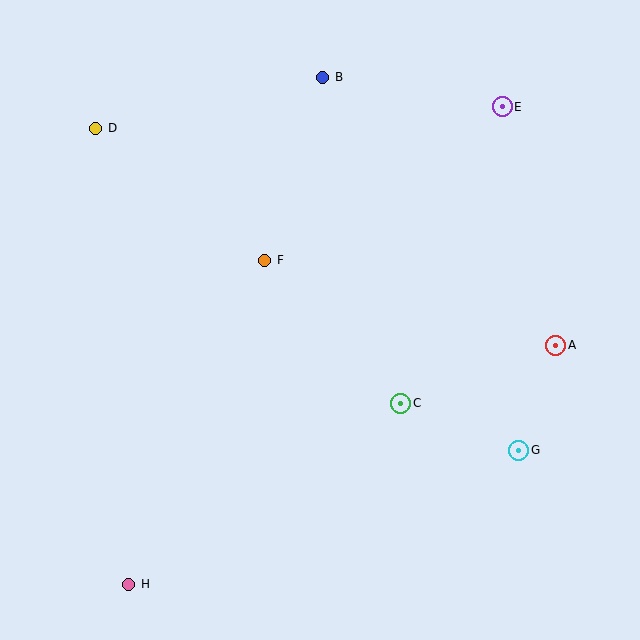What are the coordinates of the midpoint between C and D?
The midpoint between C and D is at (248, 266).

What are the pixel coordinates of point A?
Point A is at (556, 345).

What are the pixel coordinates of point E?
Point E is at (502, 107).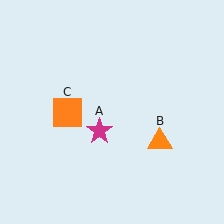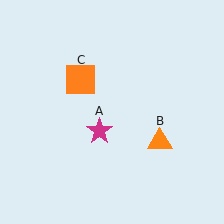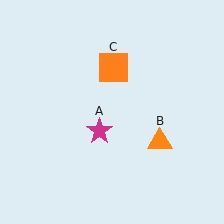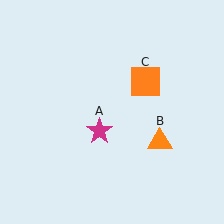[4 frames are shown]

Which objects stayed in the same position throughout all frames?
Magenta star (object A) and orange triangle (object B) remained stationary.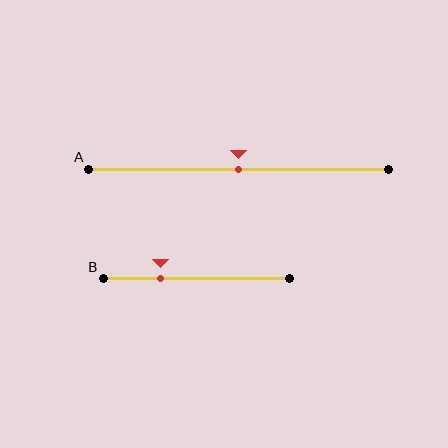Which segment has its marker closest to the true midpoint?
Segment A has its marker closest to the true midpoint.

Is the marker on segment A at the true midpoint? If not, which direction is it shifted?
Yes, the marker on segment A is at the true midpoint.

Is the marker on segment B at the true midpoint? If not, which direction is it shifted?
No, the marker on segment B is shifted to the left by about 19% of the segment length.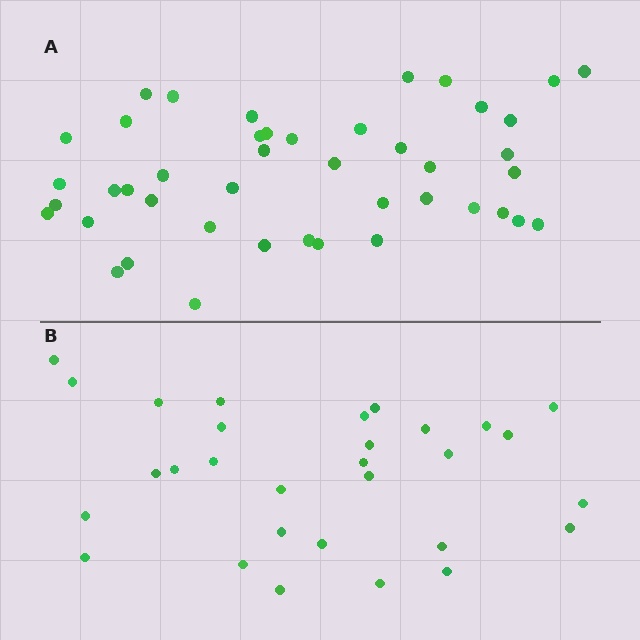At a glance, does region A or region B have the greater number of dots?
Region A (the top region) has more dots.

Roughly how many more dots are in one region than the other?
Region A has approximately 15 more dots than region B.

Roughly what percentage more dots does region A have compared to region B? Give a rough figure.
About 45% more.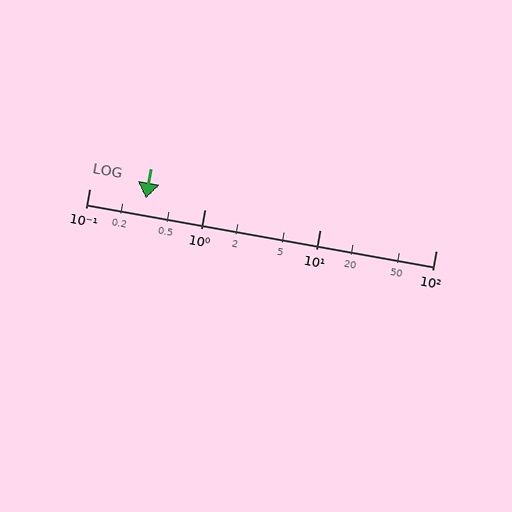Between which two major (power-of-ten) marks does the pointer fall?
The pointer is between 0.1 and 1.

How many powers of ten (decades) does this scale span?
The scale spans 3 decades, from 0.1 to 100.